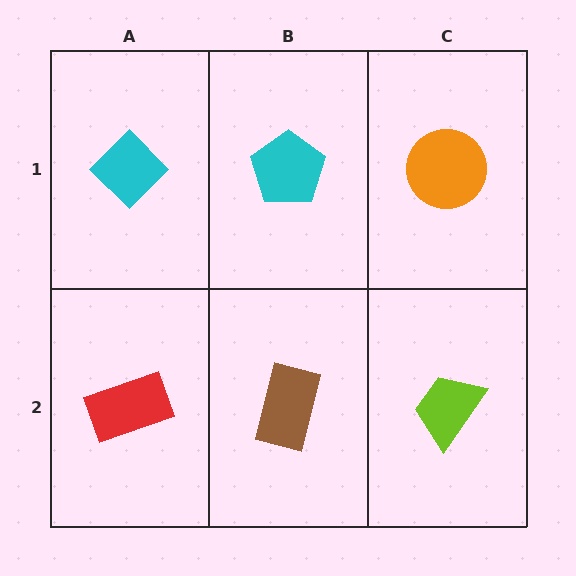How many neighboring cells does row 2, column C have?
2.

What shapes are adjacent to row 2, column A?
A cyan diamond (row 1, column A), a brown rectangle (row 2, column B).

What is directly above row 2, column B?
A cyan pentagon.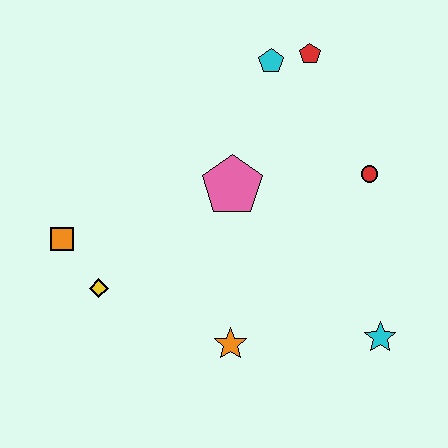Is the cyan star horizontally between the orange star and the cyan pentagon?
No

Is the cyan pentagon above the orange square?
Yes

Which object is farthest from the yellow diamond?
The red pentagon is farthest from the yellow diamond.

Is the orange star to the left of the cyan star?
Yes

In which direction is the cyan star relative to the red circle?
The cyan star is below the red circle.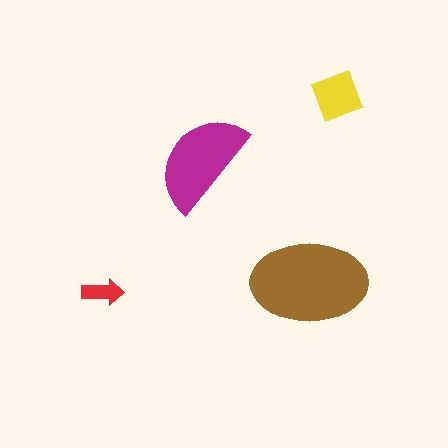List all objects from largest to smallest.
The brown ellipse, the magenta semicircle, the yellow diamond, the red arrow.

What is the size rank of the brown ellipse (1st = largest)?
1st.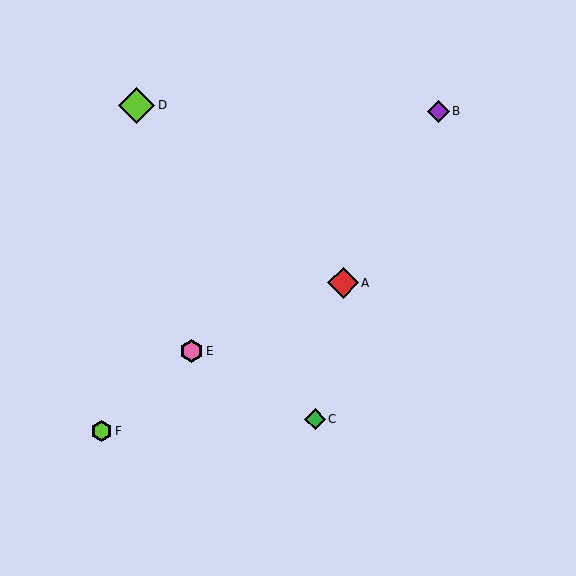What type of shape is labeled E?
Shape E is a pink hexagon.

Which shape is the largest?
The lime diamond (labeled D) is the largest.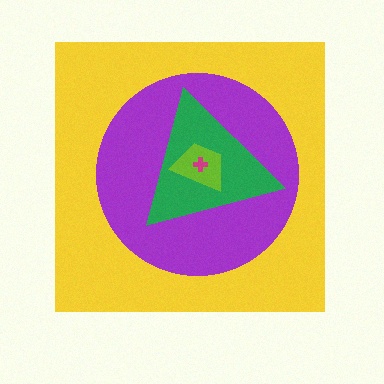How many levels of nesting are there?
5.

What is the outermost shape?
The yellow square.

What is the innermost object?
The magenta cross.